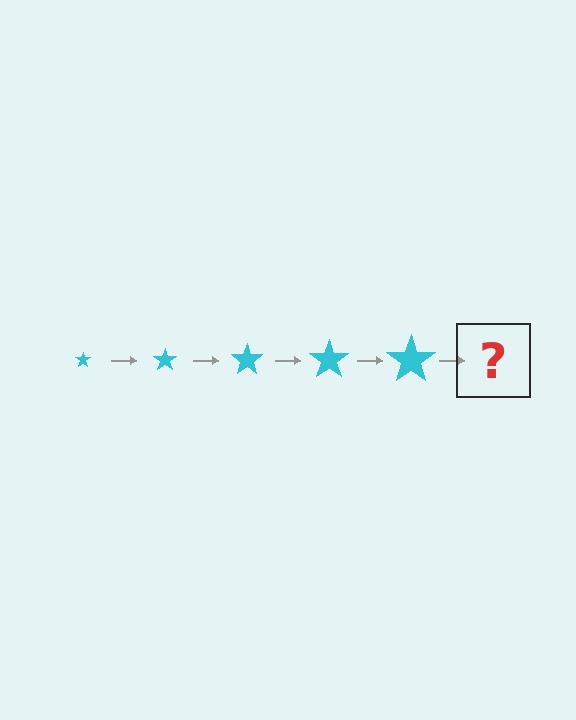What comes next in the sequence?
The next element should be a cyan star, larger than the previous one.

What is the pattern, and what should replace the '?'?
The pattern is that the star gets progressively larger each step. The '?' should be a cyan star, larger than the previous one.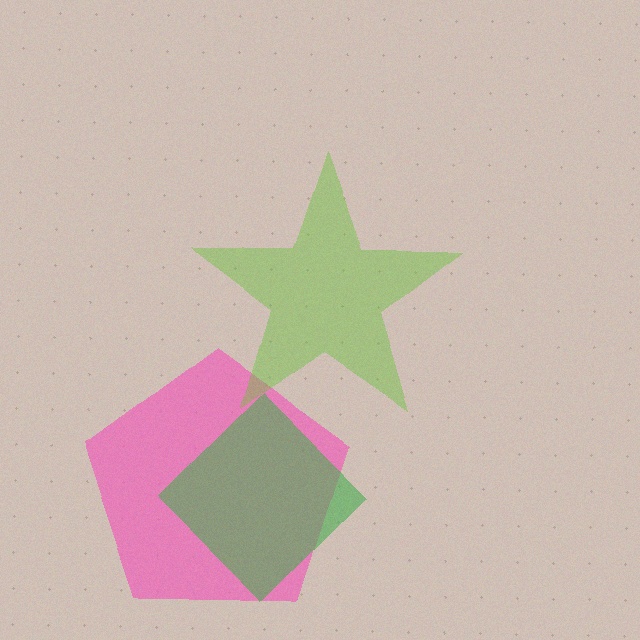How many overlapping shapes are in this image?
There are 3 overlapping shapes in the image.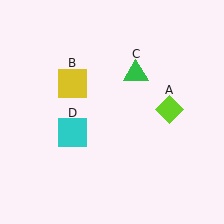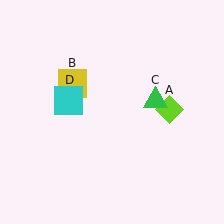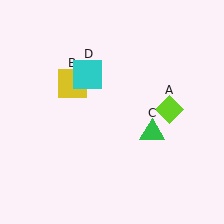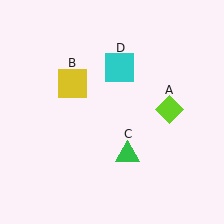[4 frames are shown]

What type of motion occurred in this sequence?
The green triangle (object C), cyan square (object D) rotated clockwise around the center of the scene.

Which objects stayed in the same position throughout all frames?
Lime diamond (object A) and yellow square (object B) remained stationary.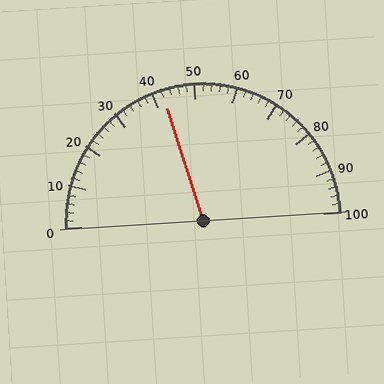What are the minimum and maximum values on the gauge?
The gauge ranges from 0 to 100.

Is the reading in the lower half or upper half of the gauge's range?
The reading is in the lower half of the range (0 to 100).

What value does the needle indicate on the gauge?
The needle indicates approximately 42.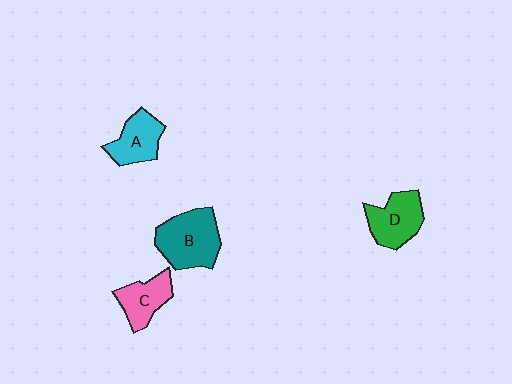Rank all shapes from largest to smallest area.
From largest to smallest: B (teal), D (green), A (cyan), C (pink).